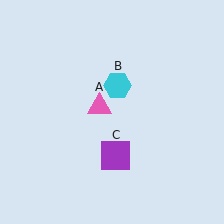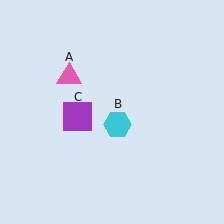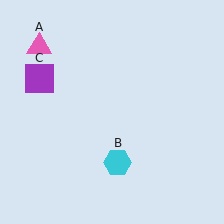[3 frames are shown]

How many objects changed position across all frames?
3 objects changed position: pink triangle (object A), cyan hexagon (object B), purple square (object C).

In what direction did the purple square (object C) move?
The purple square (object C) moved up and to the left.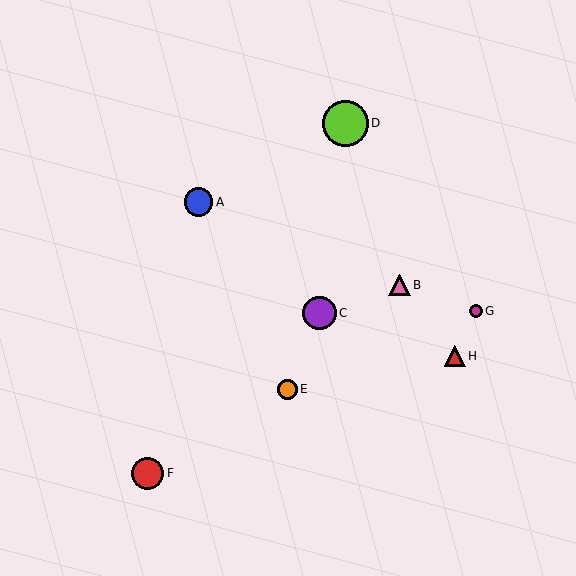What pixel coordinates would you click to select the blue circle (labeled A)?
Click at (199, 202) to select the blue circle A.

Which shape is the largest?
The lime circle (labeled D) is the largest.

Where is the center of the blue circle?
The center of the blue circle is at (199, 202).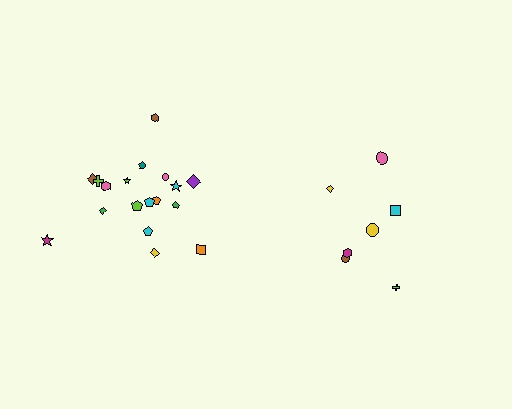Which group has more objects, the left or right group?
The left group.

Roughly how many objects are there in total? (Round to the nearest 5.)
Roughly 25 objects in total.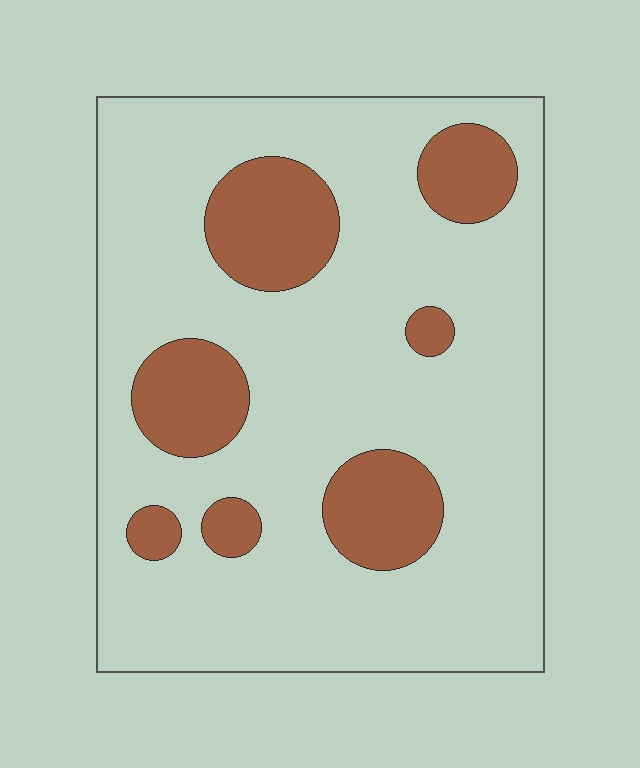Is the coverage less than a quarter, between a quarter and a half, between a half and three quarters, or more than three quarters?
Less than a quarter.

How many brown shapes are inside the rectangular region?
7.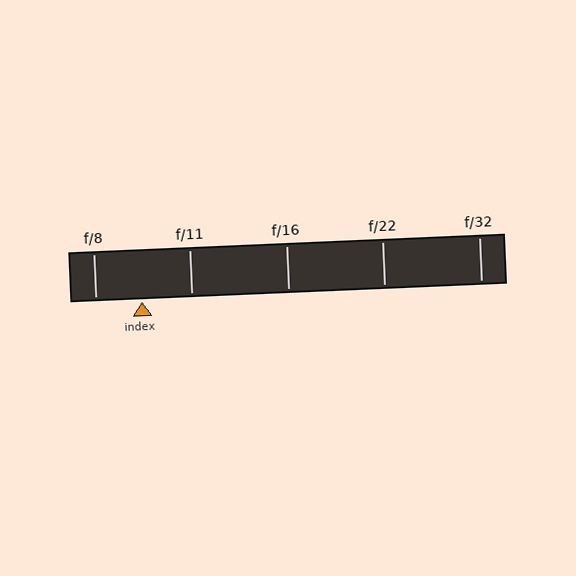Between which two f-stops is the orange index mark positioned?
The index mark is between f/8 and f/11.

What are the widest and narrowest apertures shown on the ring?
The widest aperture shown is f/8 and the narrowest is f/32.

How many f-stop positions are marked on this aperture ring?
There are 5 f-stop positions marked.